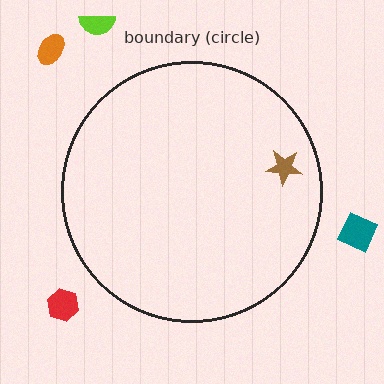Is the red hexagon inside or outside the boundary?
Outside.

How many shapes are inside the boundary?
1 inside, 4 outside.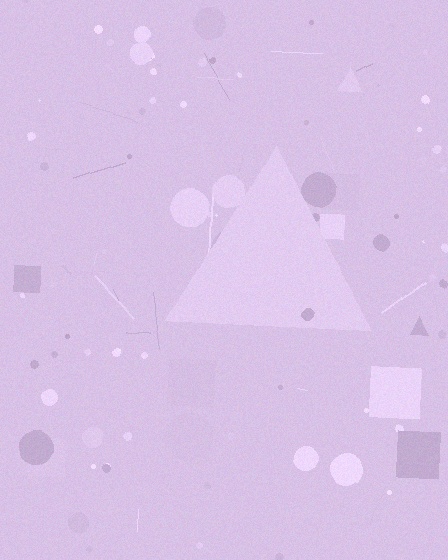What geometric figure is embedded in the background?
A triangle is embedded in the background.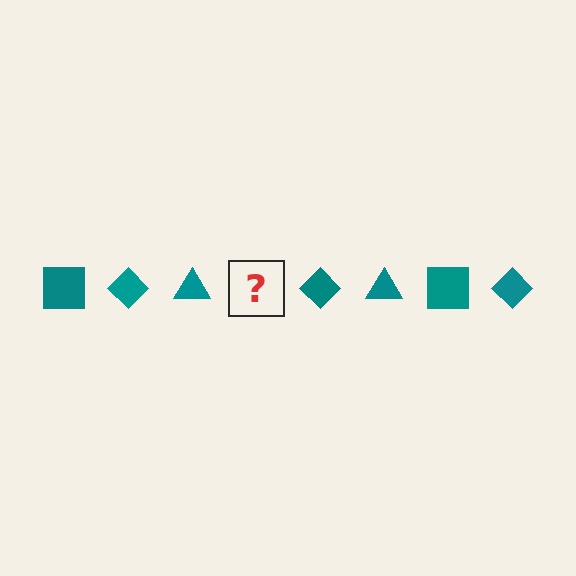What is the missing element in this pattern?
The missing element is a teal square.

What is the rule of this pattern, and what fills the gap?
The rule is that the pattern cycles through square, diamond, triangle shapes in teal. The gap should be filled with a teal square.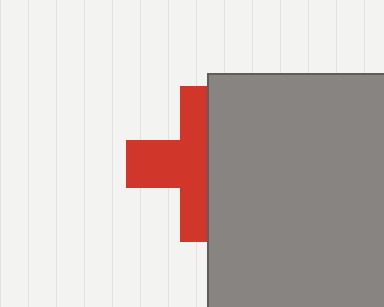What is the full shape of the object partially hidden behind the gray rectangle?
The partially hidden object is a red cross.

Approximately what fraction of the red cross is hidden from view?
Roughly 45% of the red cross is hidden behind the gray rectangle.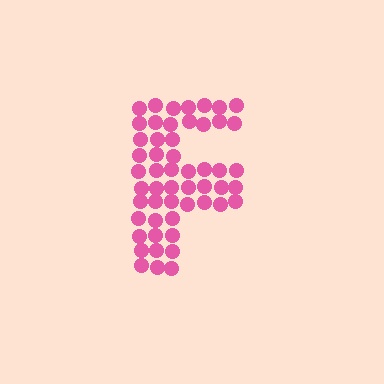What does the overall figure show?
The overall figure shows the letter F.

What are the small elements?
The small elements are circles.